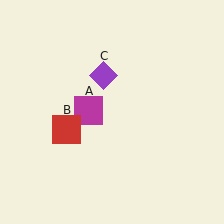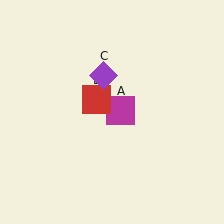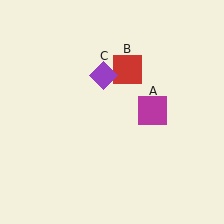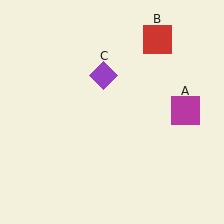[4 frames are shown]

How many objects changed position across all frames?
2 objects changed position: magenta square (object A), red square (object B).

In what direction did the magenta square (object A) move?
The magenta square (object A) moved right.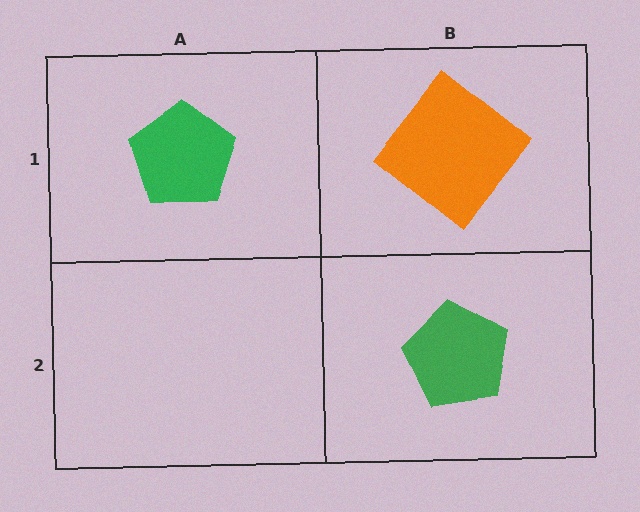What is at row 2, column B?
A green pentagon.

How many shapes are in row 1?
2 shapes.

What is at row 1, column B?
An orange diamond.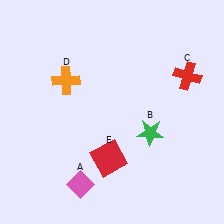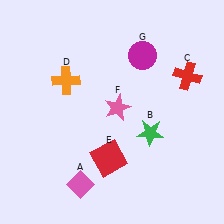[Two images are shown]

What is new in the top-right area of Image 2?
A pink star (F) was added in the top-right area of Image 2.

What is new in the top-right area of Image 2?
A magenta circle (G) was added in the top-right area of Image 2.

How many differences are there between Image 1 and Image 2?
There are 2 differences between the two images.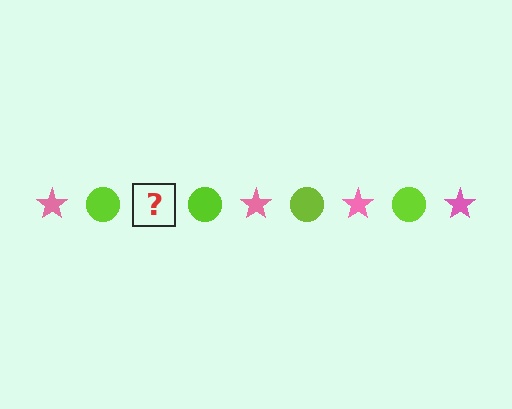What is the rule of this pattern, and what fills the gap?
The rule is that the pattern alternates between pink star and lime circle. The gap should be filled with a pink star.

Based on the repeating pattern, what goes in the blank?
The blank should be a pink star.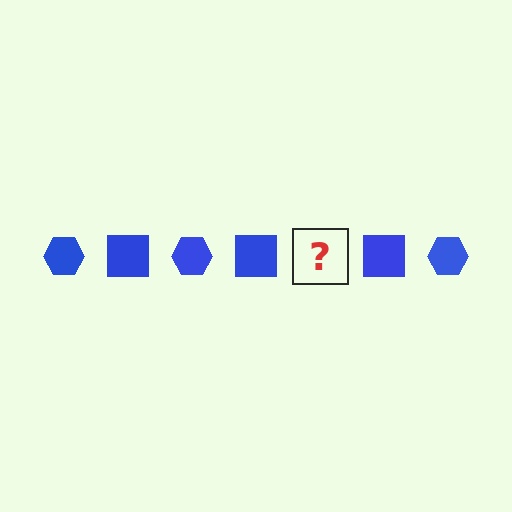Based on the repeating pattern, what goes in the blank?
The blank should be a blue hexagon.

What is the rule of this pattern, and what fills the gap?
The rule is that the pattern cycles through hexagon, square shapes in blue. The gap should be filled with a blue hexagon.